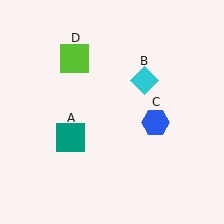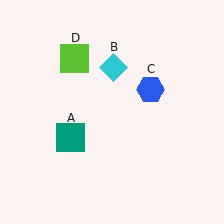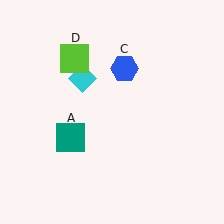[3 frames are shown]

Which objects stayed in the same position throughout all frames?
Teal square (object A) and lime square (object D) remained stationary.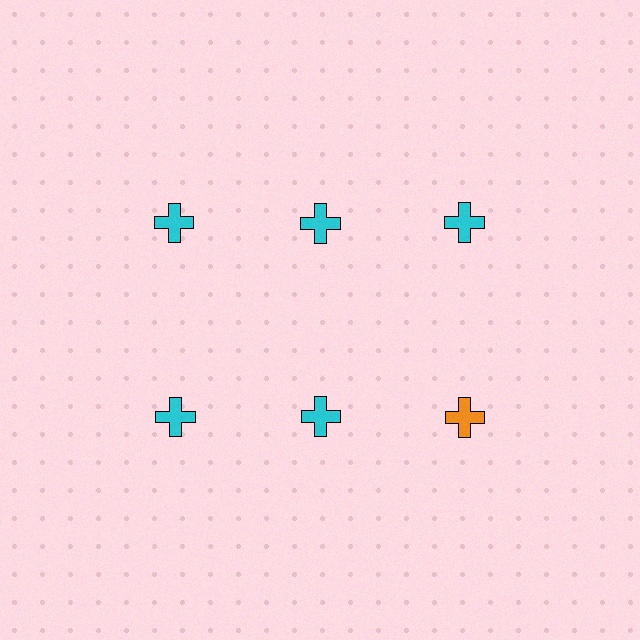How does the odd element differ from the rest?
It has a different color: orange instead of cyan.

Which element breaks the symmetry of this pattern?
The orange cross in the second row, center column breaks the symmetry. All other shapes are cyan crosses.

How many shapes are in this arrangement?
There are 6 shapes arranged in a grid pattern.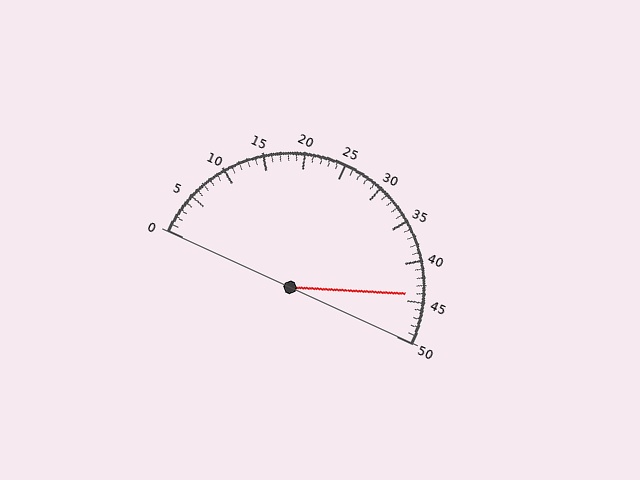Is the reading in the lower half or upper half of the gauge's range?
The reading is in the upper half of the range (0 to 50).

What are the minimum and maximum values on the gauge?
The gauge ranges from 0 to 50.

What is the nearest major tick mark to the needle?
The nearest major tick mark is 45.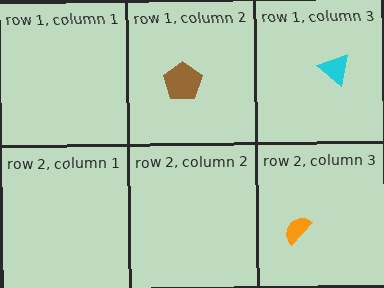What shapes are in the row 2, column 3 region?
The orange semicircle.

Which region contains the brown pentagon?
The row 1, column 2 region.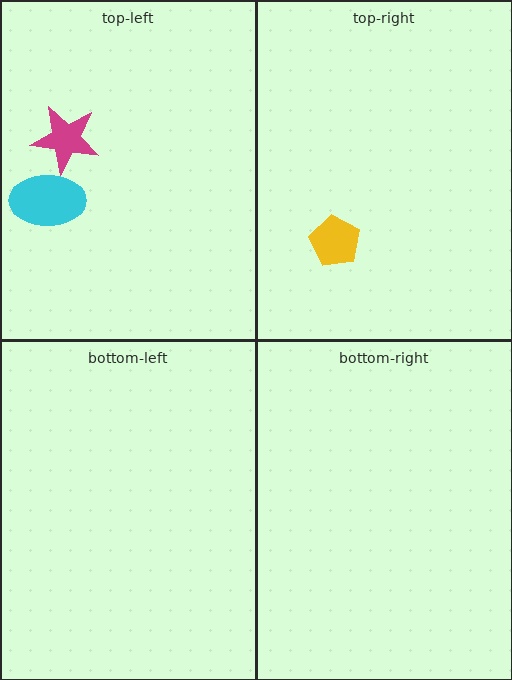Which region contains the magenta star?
The top-left region.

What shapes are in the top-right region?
The yellow pentagon.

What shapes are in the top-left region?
The cyan ellipse, the magenta star.